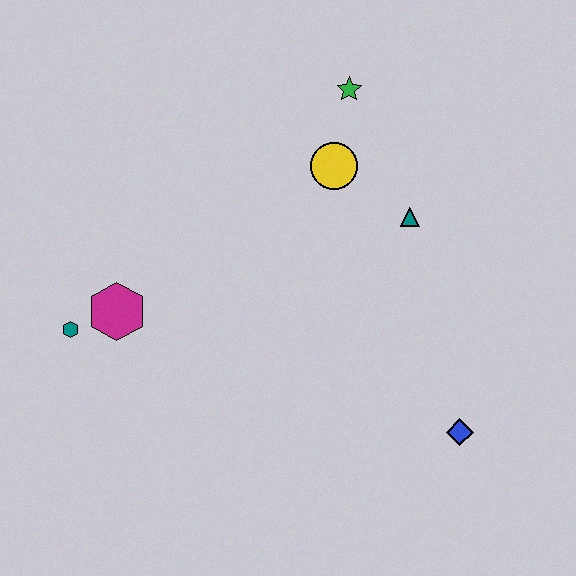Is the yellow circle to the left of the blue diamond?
Yes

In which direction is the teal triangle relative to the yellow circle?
The teal triangle is to the right of the yellow circle.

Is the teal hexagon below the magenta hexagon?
Yes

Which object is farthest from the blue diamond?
The teal hexagon is farthest from the blue diamond.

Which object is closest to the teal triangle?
The yellow circle is closest to the teal triangle.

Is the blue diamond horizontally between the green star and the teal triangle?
No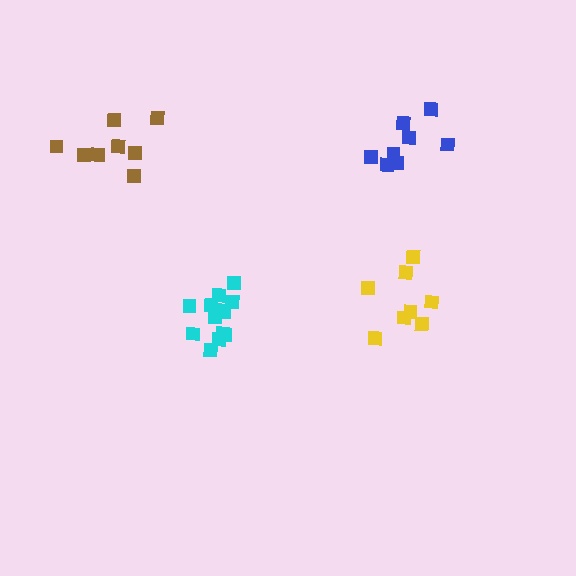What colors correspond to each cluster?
The clusters are colored: brown, yellow, blue, cyan.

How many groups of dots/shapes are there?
There are 4 groups.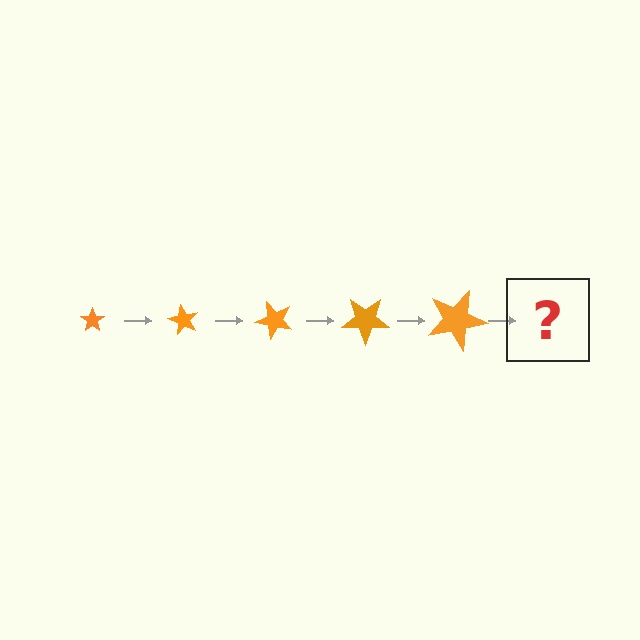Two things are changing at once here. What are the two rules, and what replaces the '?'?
The two rules are that the star grows larger each step and it rotates 60 degrees each step. The '?' should be a star, larger than the previous one and rotated 300 degrees from the start.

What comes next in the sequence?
The next element should be a star, larger than the previous one and rotated 300 degrees from the start.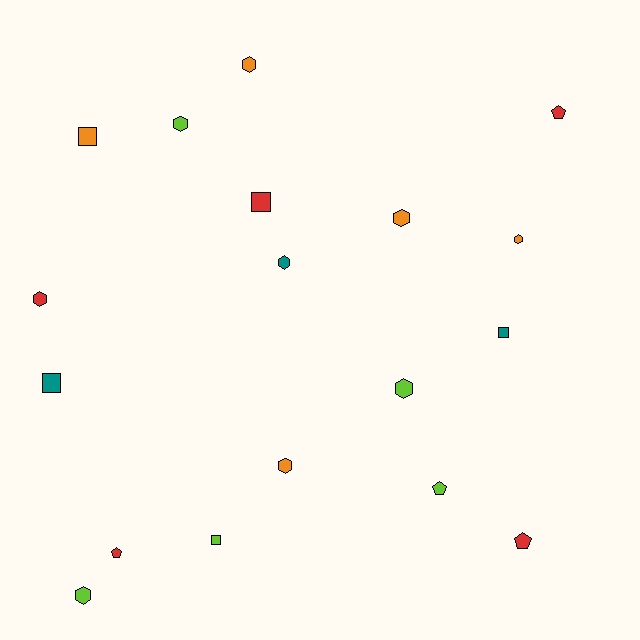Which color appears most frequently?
Red, with 5 objects.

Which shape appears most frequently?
Hexagon, with 9 objects.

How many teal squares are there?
There are 2 teal squares.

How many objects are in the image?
There are 18 objects.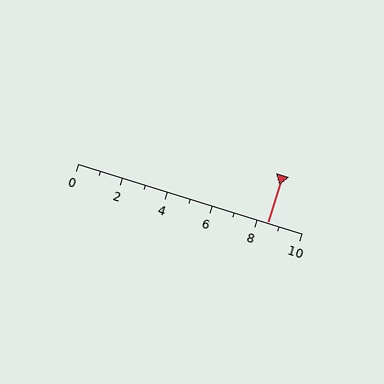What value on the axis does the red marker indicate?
The marker indicates approximately 8.5.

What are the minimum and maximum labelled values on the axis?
The axis runs from 0 to 10.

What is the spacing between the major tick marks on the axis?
The major ticks are spaced 2 apart.